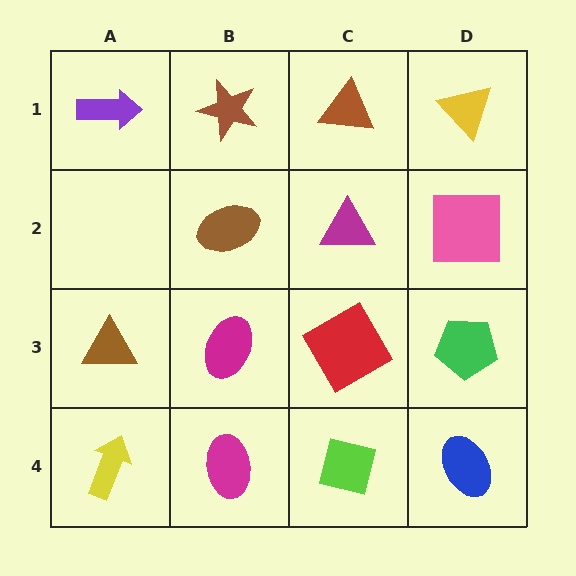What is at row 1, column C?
A brown triangle.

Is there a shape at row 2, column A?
No, that cell is empty.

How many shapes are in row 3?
4 shapes.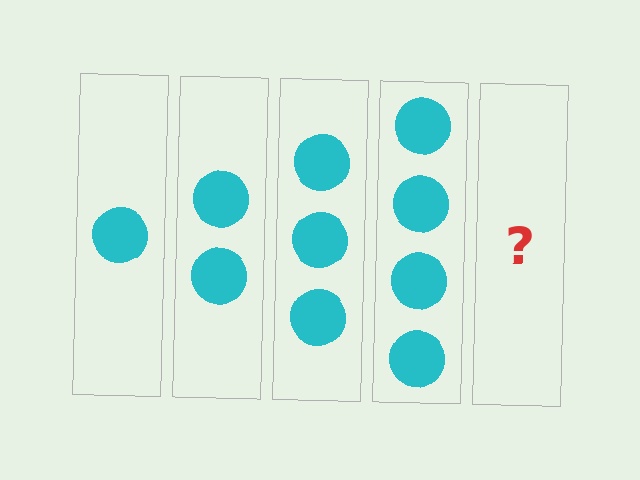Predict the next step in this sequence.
The next step is 5 circles.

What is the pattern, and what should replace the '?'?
The pattern is that each step adds one more circle. The '?' should be 5 circles.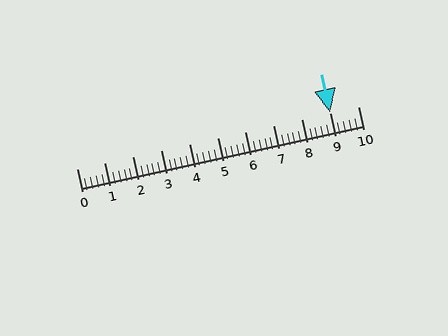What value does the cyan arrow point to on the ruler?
The cyan arrow points to approximately 9.0.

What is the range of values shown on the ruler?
The ruler shows values from 0 to 10.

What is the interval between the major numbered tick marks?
The major tick marks are spaced 1 units apart.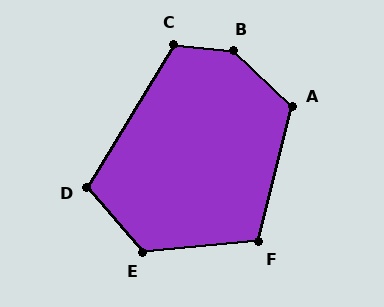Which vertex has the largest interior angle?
B, at approximately 143 degrees.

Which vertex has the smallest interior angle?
D, at approximately 108 degrees.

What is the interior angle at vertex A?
Approximately 119 degrees (obtuse).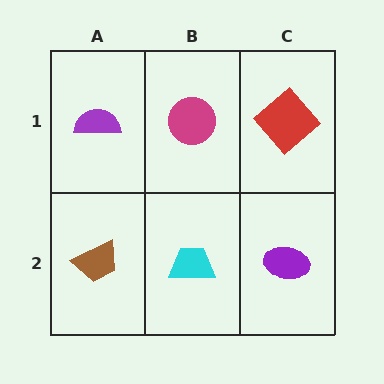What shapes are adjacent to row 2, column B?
A magenta circle (row 1, column B), a brown trapezoid (row 2, column A), a purple ellipse (row 2, column C).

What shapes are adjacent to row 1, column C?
A purple ellipse (row 2, column C), a magenta circle (row 1, column B).